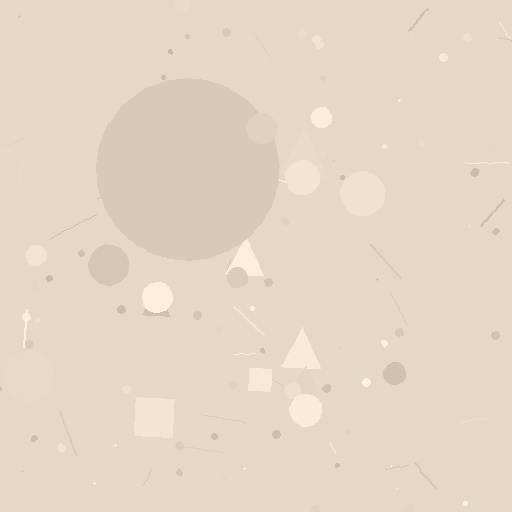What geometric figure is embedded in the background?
A circle is embedded in the background.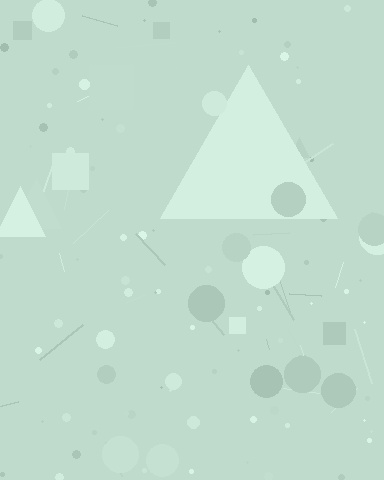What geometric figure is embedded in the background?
A triangle is embedded in the background.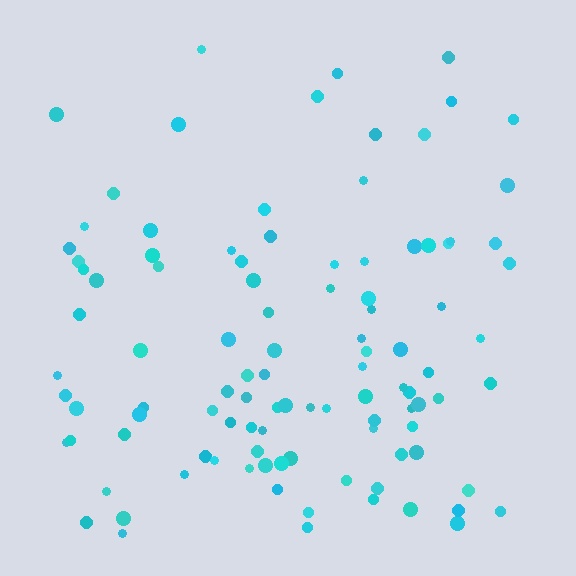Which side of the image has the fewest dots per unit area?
The top.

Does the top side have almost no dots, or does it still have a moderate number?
Still a moderate number, just noticeably fewer than the bottom.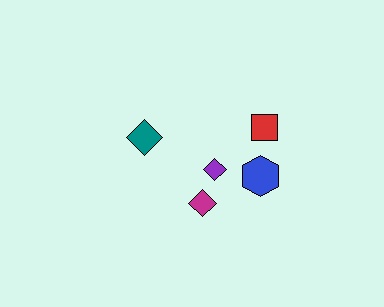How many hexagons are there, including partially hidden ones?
There is 1 hexagon.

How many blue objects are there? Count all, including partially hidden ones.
There is 1 blue object.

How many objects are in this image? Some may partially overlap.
There are 5 objects.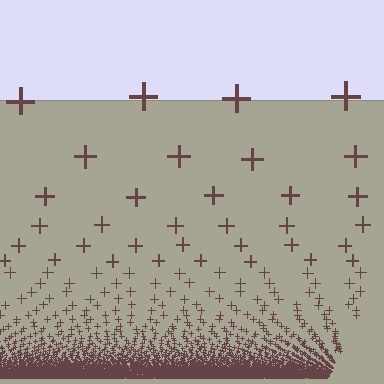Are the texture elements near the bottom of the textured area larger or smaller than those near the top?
Smaller. The gradient is inverted — elements near the bottom are smaller and denser.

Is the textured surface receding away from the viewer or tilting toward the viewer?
The surface appears to tilt toward the viewer. Texture elements get larger and sparser toward the top.